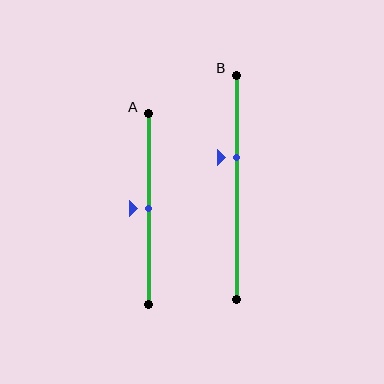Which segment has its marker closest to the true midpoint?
Segment A has its marker closest to the true midpoint.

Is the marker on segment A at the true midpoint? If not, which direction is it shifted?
Yes, the marker on segment A is at the true midpoint.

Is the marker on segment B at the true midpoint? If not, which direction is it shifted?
No, the marker on segment B is shifted upward by about 13% of the segment length.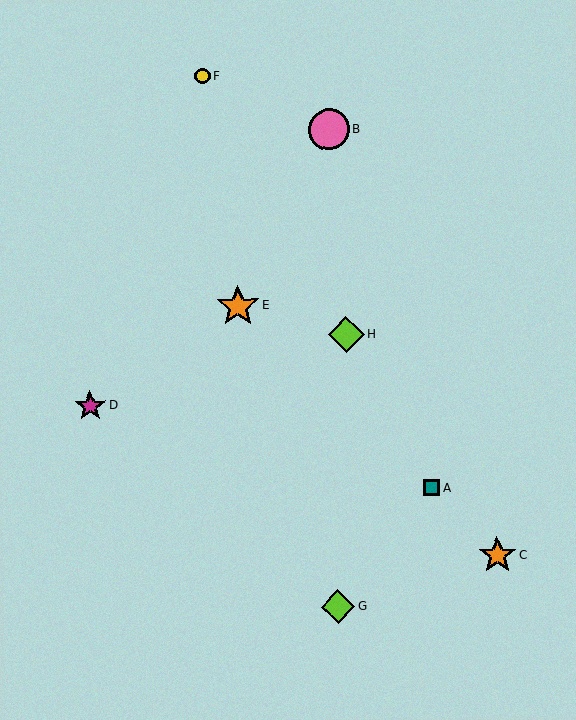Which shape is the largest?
The orange star (labeled E) is the largest.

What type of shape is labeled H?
Shape H is a lime diamond.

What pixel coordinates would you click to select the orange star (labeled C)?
Click at (497, 555) to select the orange star C.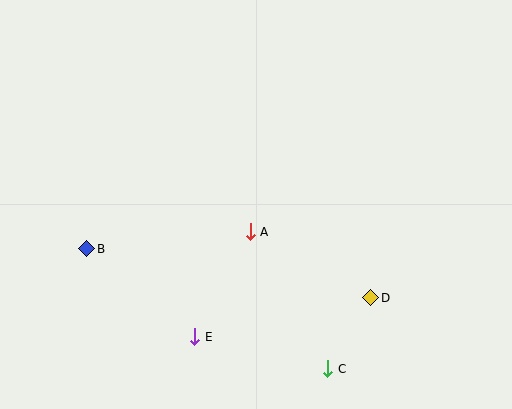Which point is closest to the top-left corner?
Point B is closest to the top-left corner.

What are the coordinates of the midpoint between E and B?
The midpoint between E and B is at (141, 293).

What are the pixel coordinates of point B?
Point B is at (87, 249).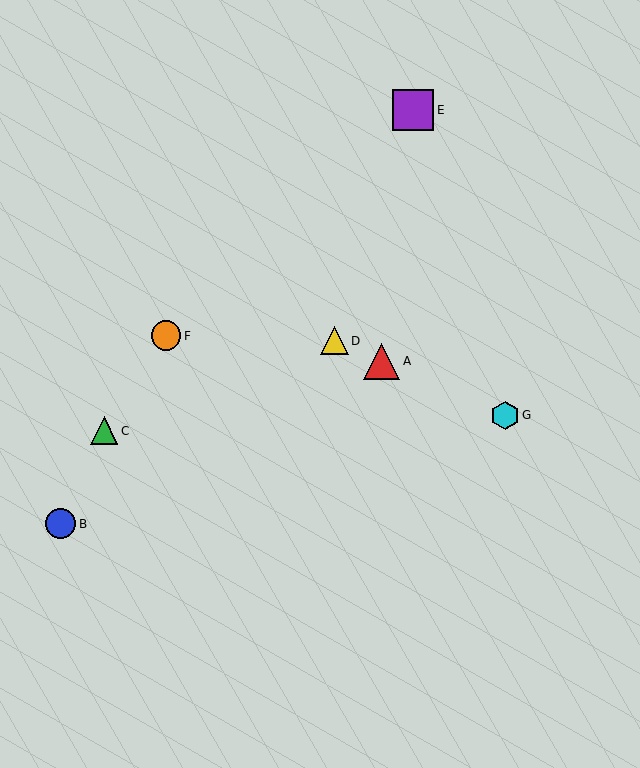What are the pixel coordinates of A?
Object A is at (382, 361).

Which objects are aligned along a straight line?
Objects A, D, G are aligned along a straight line.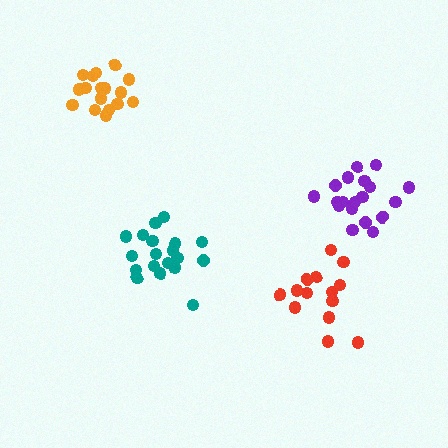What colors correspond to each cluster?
The clusters are colored: purple, teal, orange, red.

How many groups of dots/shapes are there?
There are 4 groups.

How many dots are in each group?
Group 1: 19 dots, Group 2: 19 dots, Group 3: 17 dots, Group 4: 14 dots (69 total).